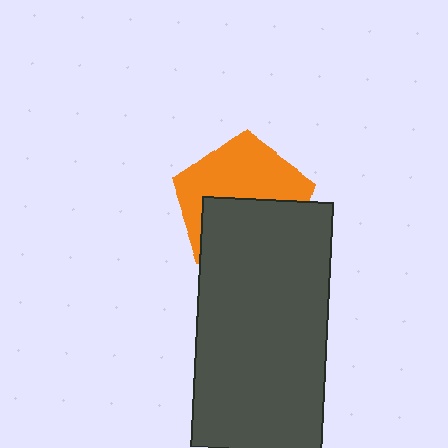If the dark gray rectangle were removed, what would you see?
You would see the complete orange pentagon.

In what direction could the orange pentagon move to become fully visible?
The orange pentagon could move up. That would shift it out from behind the dark gray rectangle entirely.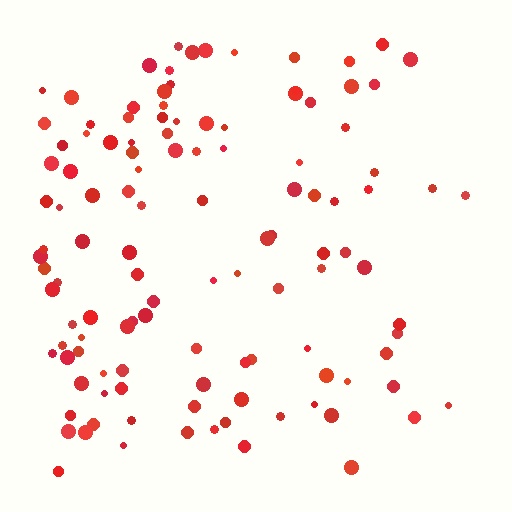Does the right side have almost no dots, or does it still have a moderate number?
Still a moderate number, just noticeably fewer than the left.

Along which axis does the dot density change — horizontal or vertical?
Horizontal.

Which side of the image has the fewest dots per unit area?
The right.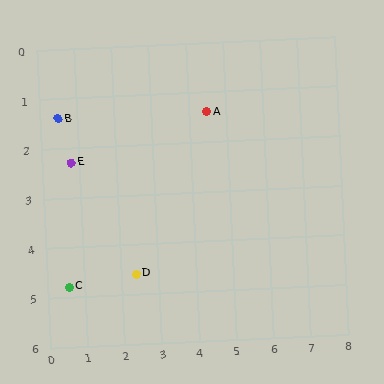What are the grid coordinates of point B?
Point B is at approximately (0.5, 1.4).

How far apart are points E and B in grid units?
Points E and B are about 0.9 grid units apart.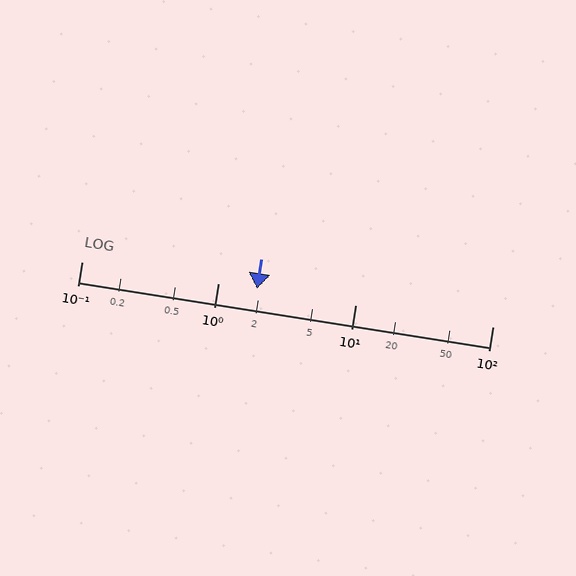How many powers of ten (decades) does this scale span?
The scale spans 3 decades, from 0.1 to 100.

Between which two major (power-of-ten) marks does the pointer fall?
The pointer is between 1 and 10.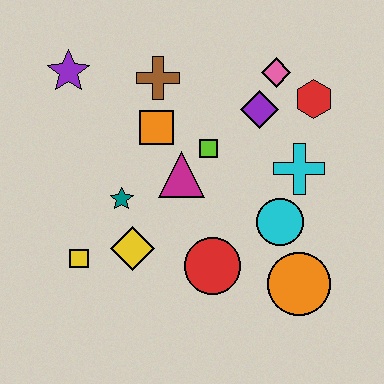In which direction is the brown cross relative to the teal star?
The brown cross is above the teal star.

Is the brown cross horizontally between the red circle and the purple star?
Yes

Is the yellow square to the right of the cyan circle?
No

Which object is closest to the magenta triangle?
The lime square is closest to the magenta triangle.